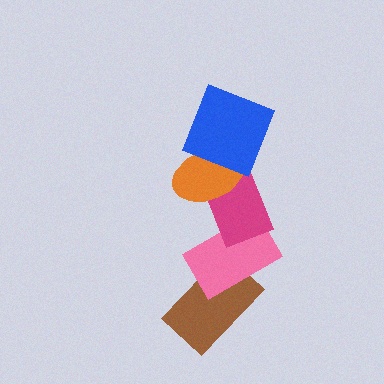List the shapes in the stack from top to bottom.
From top to bottom: the blue square, the orange ellipse, the magenta rectangle, the pink rectangle, the brown rectangle.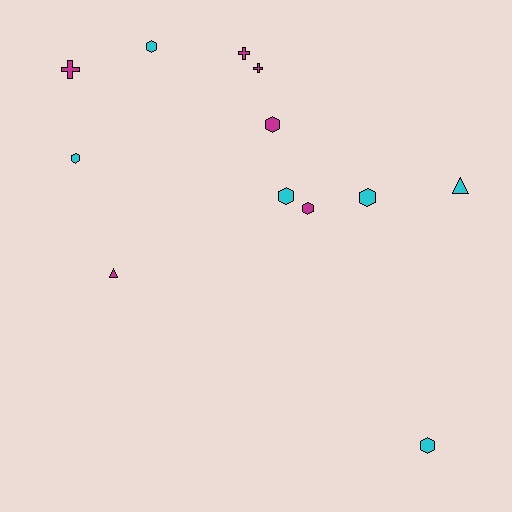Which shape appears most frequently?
Hexagon, with 7 objects.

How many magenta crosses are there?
There are 3 magenta crosses.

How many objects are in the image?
There are 12 objects.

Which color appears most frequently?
Cyan, with 6 objects.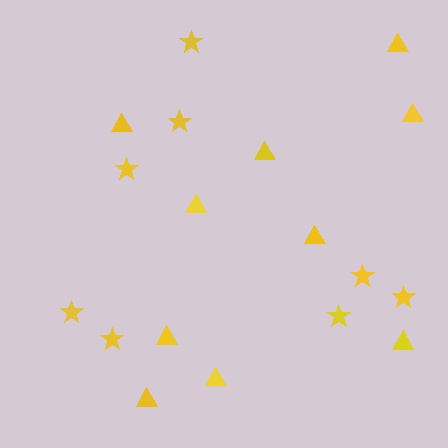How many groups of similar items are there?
There are 2 groups: one group of triangles (10) and one group of stars (8).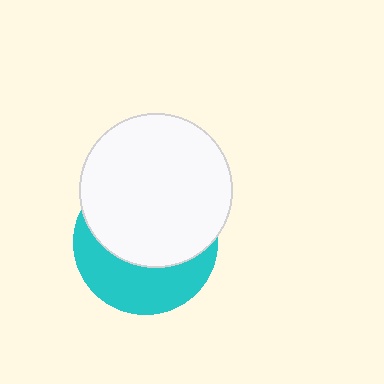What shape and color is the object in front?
The object in front is a white circle.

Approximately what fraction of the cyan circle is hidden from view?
Roughly 60% of the cyan circle is hidden behind the white circle.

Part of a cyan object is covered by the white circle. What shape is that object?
It is a circle.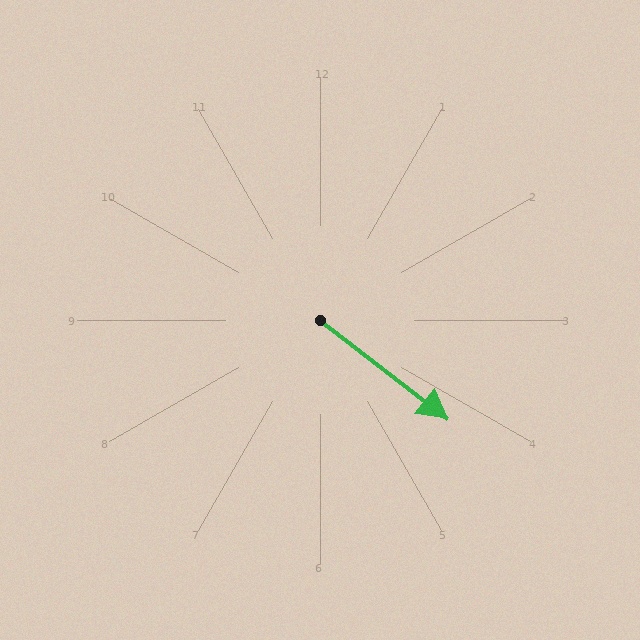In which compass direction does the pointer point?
Southeast.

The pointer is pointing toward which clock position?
Roughly 4 o'clock.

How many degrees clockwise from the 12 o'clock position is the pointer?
Approximately 128 degrees.